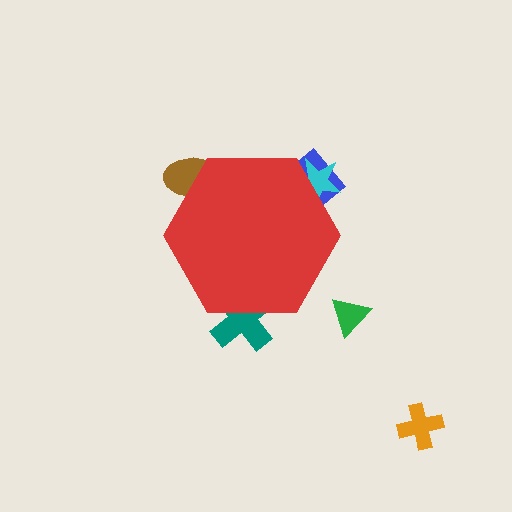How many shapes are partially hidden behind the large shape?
4 shapes are partially hidden.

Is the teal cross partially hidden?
Yes, the teal cross is partially hidden behind the red hexagon.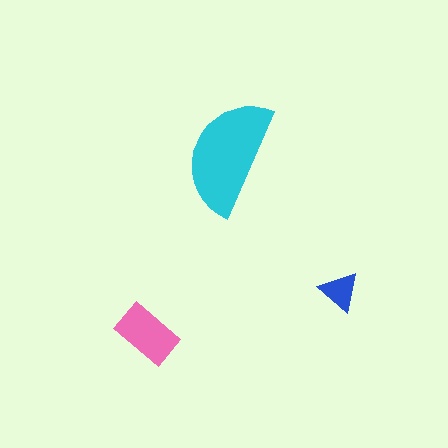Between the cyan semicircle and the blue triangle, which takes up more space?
The cyan semicircle.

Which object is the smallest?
The blue triangle.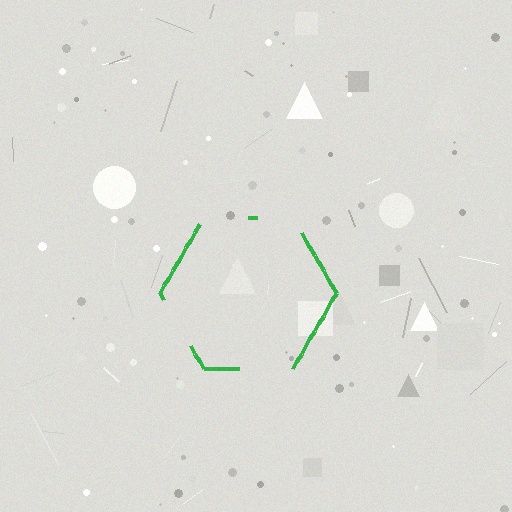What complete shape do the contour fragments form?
The contour fragments form a hexagon.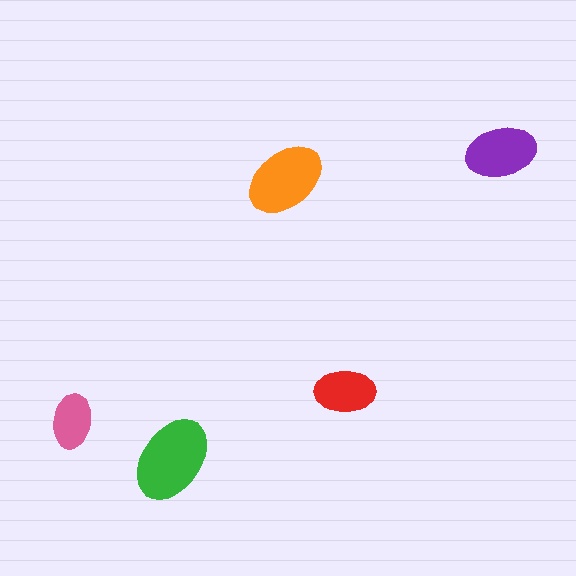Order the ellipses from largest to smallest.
the green one, the orange one, the purple one, the red one, the pink one.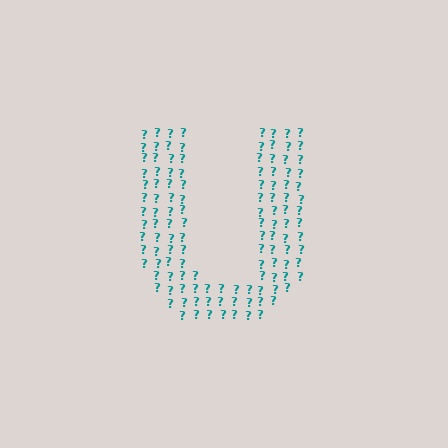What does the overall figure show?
The overall figure shows the letter U.